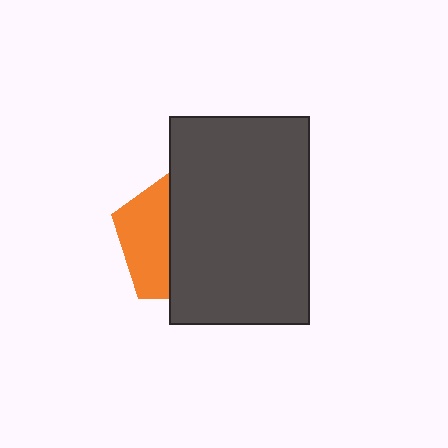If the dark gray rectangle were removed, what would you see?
You would see the complete orange pentagon.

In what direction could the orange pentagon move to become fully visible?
The orange pentagon could move left. That would shift it out from behind the dark gray rectangle entirely.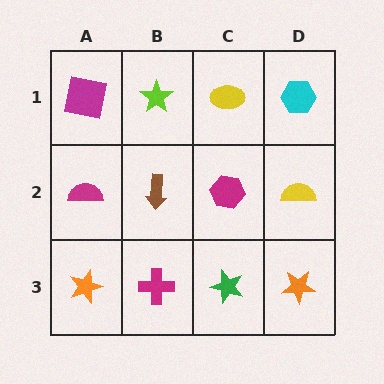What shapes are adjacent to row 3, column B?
A brown arrow (row 2, column B), an orange star (row 3, column A), a green star (row 3, column C).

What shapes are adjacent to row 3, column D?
A yellow semicircle (row 2, column D), a green star (row 3, column C).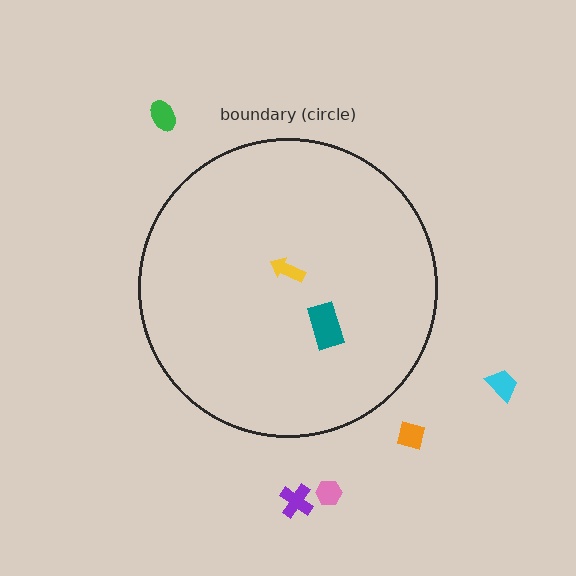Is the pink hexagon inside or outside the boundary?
Outside.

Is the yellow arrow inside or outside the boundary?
Inside.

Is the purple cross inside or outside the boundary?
Outside.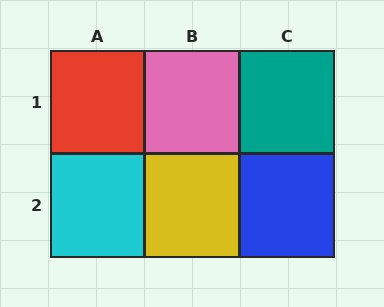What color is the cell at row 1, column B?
Pink.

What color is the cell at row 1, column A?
Red.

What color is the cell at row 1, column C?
Teal.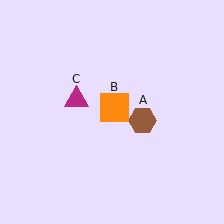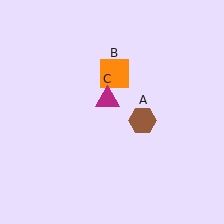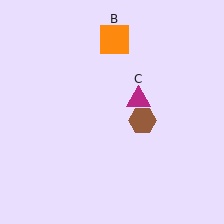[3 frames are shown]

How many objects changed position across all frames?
2 objects changed position: orange square (object B), magenta triangle (object C).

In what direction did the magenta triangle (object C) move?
The magenta triangle (object C) moved right.